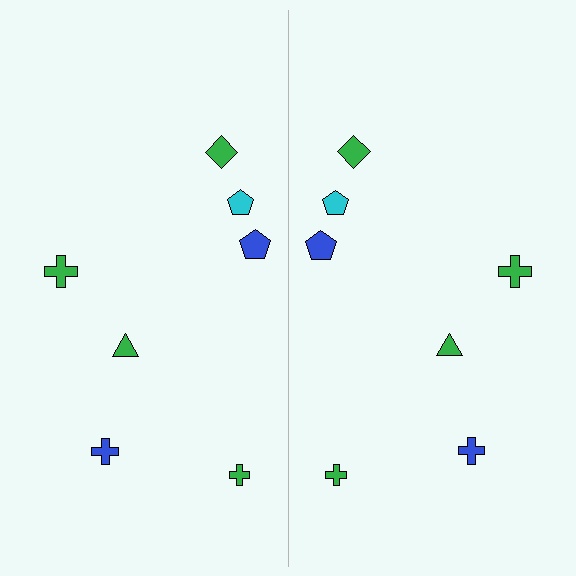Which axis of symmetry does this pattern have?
The pattern has a vertical axis of symmetry running through the center of the image.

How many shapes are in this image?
There are 14 shapes in this image.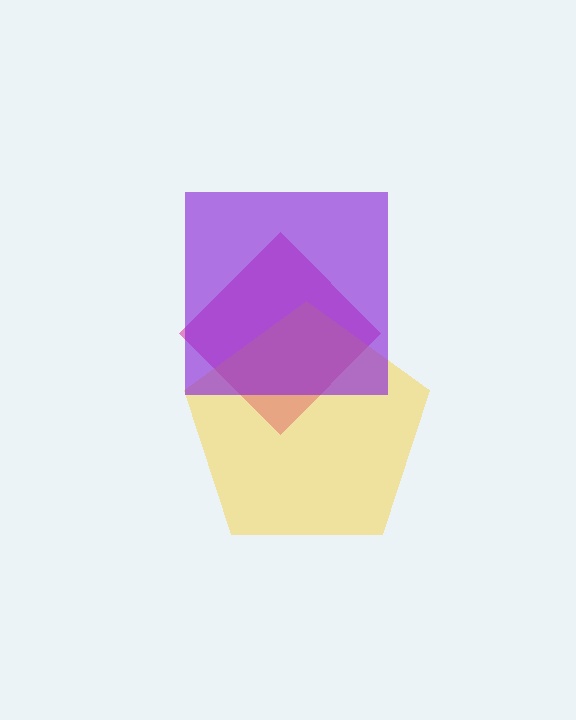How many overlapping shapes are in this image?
There are 3 overlapping shapes in the image.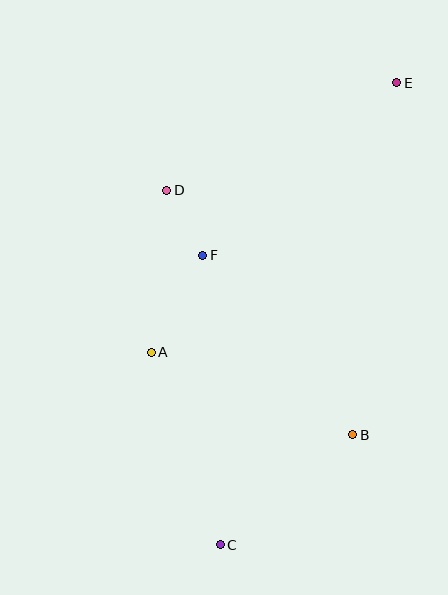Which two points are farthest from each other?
Points C and E are farthest from each other.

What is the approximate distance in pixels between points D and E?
The distance between D and E is approximately 254 pixels.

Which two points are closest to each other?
Points D and F are closest to each other.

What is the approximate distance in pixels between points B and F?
The distance between B and F is approximately 234 pixels.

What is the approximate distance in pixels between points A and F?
The distance between A and F is approximately 110 pixels.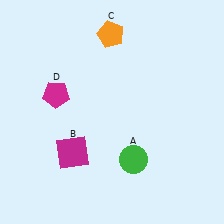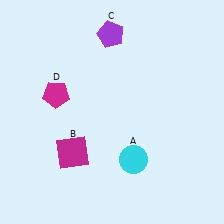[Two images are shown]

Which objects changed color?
A changed from green to cyan. C changed from orange to purple.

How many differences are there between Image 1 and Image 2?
There are 2 differences between the two images.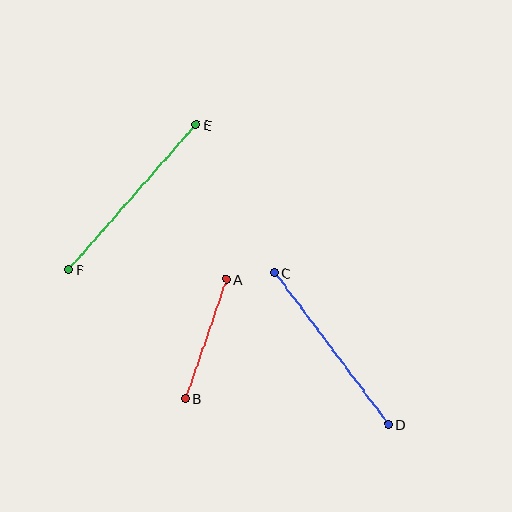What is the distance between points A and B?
The distance is approximately 126 pixels.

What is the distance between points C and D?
The distance is approximately 190 pixels.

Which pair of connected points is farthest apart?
Points E and F are farthest apart.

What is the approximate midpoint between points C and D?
The midpoint is at approximately (331, 349) pixels.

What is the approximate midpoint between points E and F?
The midpoint is at approximately (133, 197) pixels.